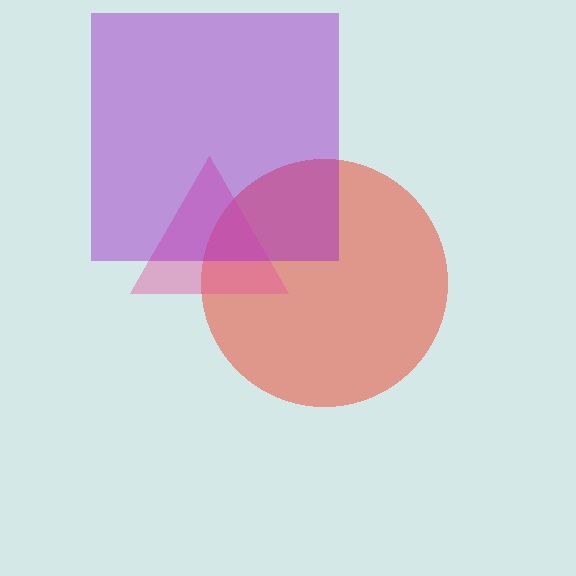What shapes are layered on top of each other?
The layered shapes are: a red circle, a pink triangle, a purple square.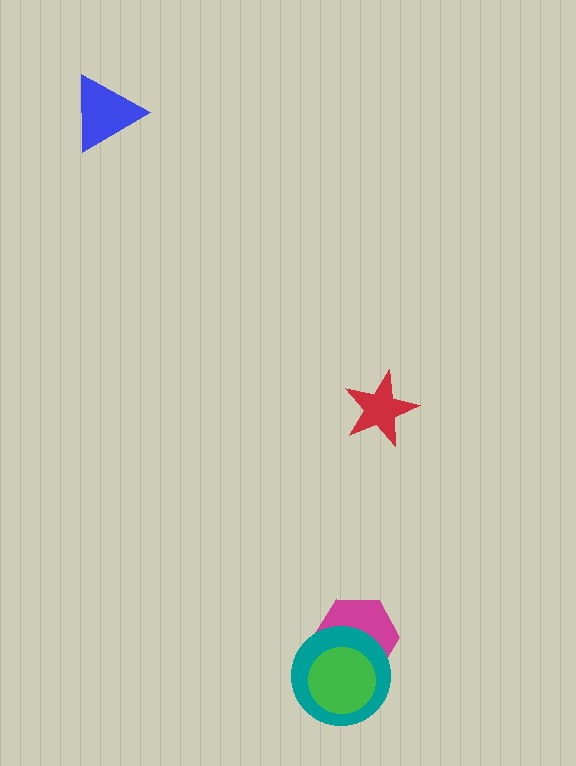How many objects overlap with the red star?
0 objects overlap with the red star.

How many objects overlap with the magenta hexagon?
2 objects overlap with the magenta hexagon.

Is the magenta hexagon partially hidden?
Yes, it is partially covered by another shape.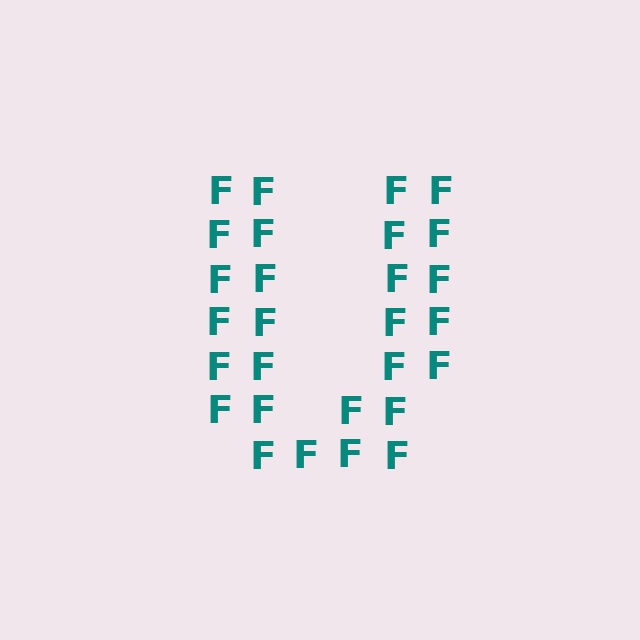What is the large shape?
The large shape is the letter U.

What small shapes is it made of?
It is made of small letter F's.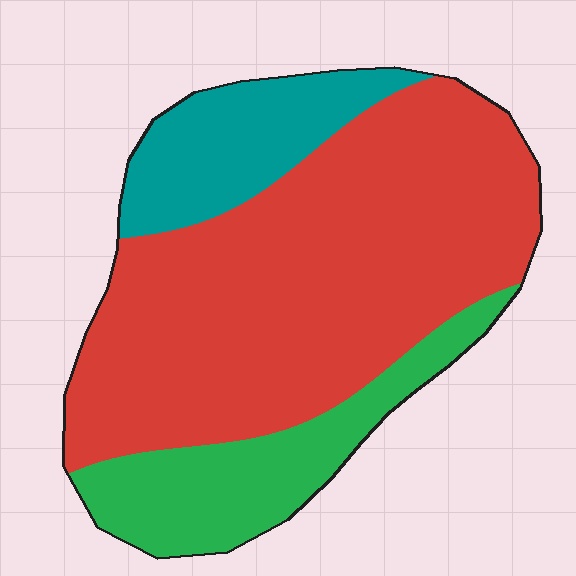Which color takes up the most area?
Red, at roughly 65%.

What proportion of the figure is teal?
Teal covers about 15% of the figure.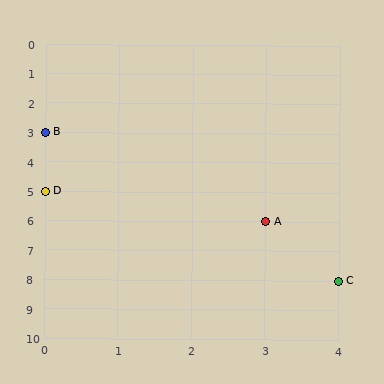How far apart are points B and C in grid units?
Points B and C are 4 columns and 5 rows apart (about 6.4 grid units diagonally).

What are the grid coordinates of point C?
Point C is at grid coordinates (4, 8).